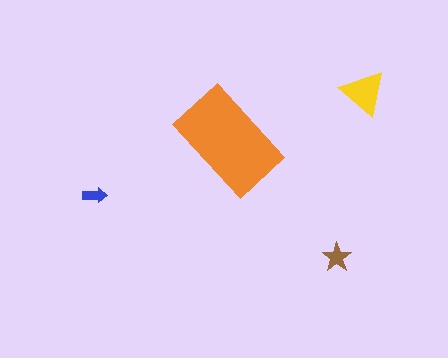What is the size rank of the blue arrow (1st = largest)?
4th.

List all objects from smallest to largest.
The blue arrow, the brown star, the yellow triangle, the orange rectangle.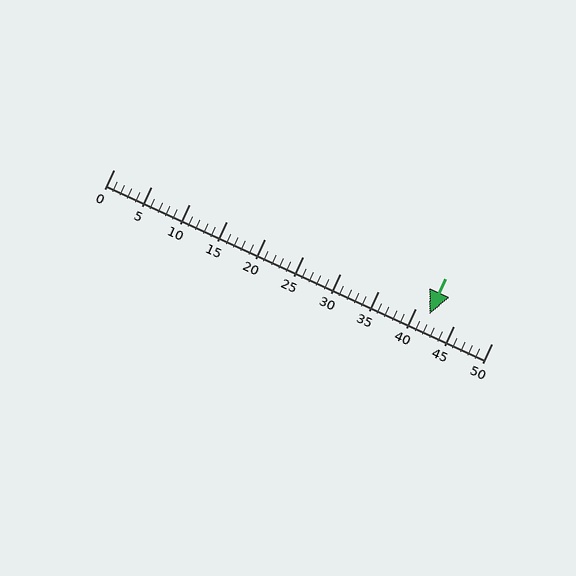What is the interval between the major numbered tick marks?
The major tick marks are spaced 5 units apart.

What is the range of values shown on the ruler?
The ruler shows values from 0 to 50.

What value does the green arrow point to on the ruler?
The green arrow points to approximately 42.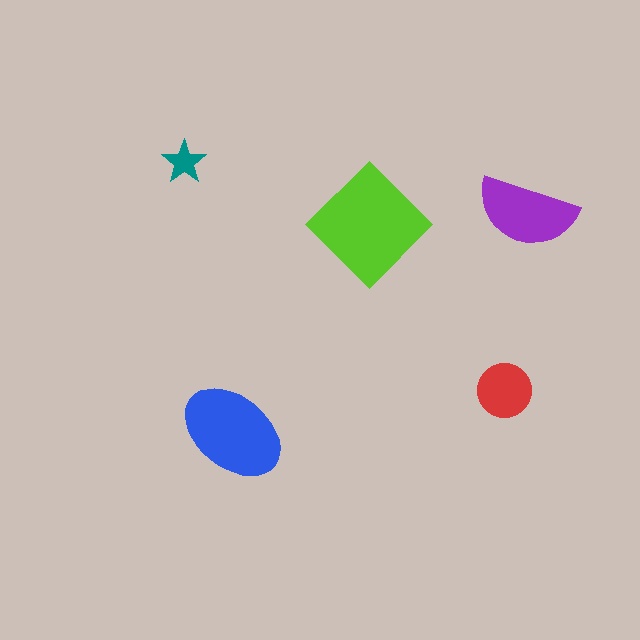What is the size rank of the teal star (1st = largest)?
5th.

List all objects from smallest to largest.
The teal star, the red circle, the purple semicircle, the blue ellipse, the lime diamond.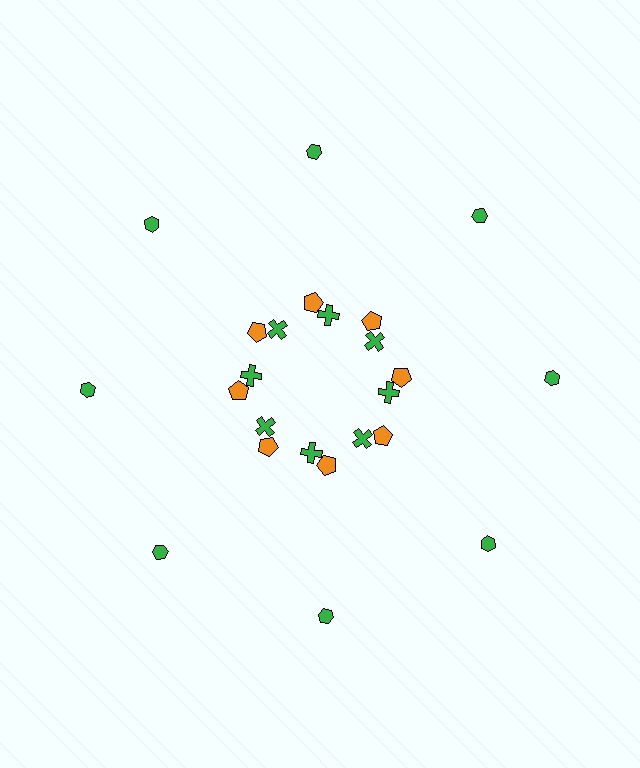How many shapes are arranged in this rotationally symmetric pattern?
There are 24 shapes, arranged in 8 groups of 3.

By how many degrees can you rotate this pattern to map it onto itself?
The pattern maps onto itself every 45 degrees of rotation.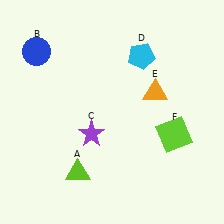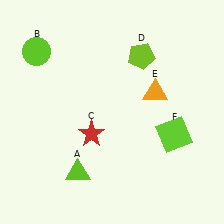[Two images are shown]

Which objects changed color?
B changed from blue to lime. C changed from purple to red. D changed from cyan to lime.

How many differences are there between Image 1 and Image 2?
There are 3 differences between the two images.